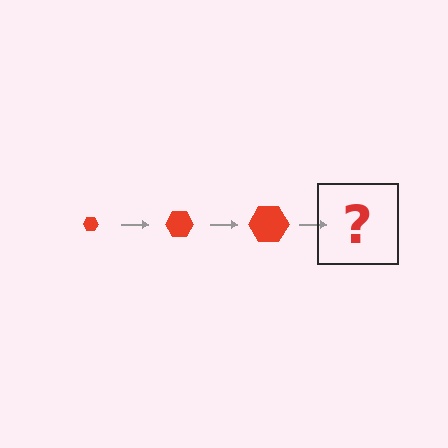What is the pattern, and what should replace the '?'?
The pattern is that the hexagon gets progressively larger each step. The '?' should be a red hexagon, larger than the previous one.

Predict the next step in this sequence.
The next step is a red hexagon, larger than the previous one.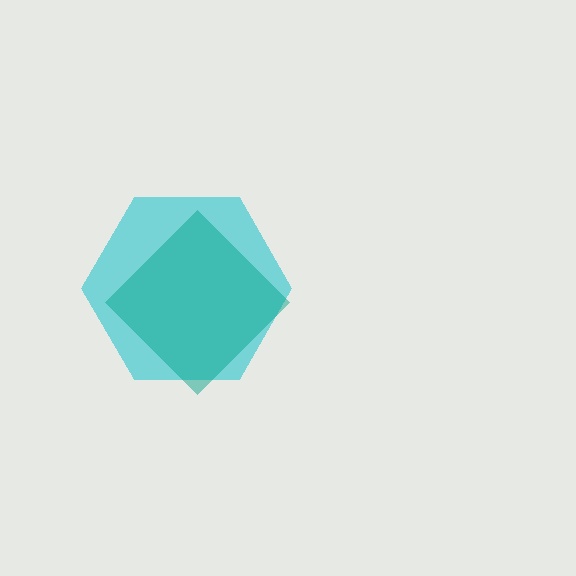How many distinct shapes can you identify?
There are 2 distinct shapes: a cyan hexagon, a teal diamond.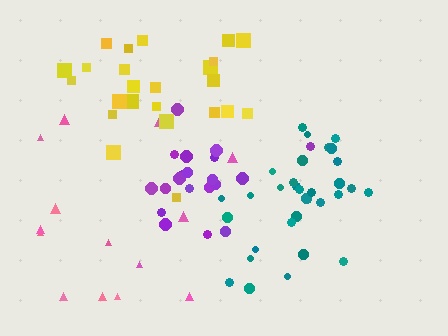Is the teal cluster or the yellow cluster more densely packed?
Teal.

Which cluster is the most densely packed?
Purple.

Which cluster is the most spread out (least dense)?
Pink.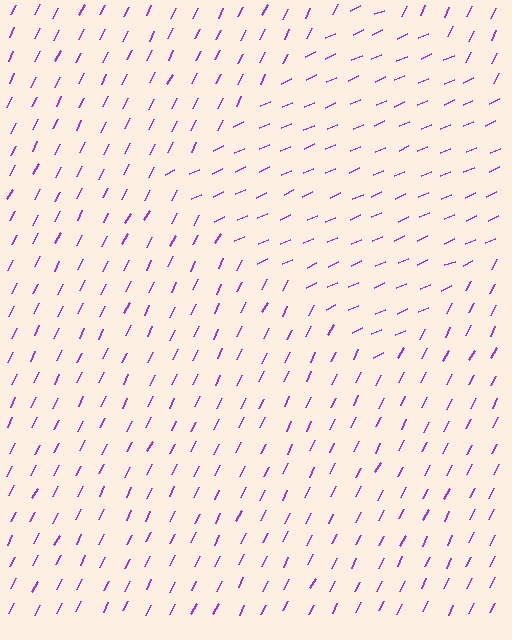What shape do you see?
I see a diamond.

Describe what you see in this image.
The image is filled with small purple line segments. A diamond region in the image has lines oriented differently from the surrounding lines, creating a visible texture boundary.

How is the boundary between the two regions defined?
The boundary is defined purely by a change in line orientation (approximately 40 degrees difference). All lines are the same color and thickness.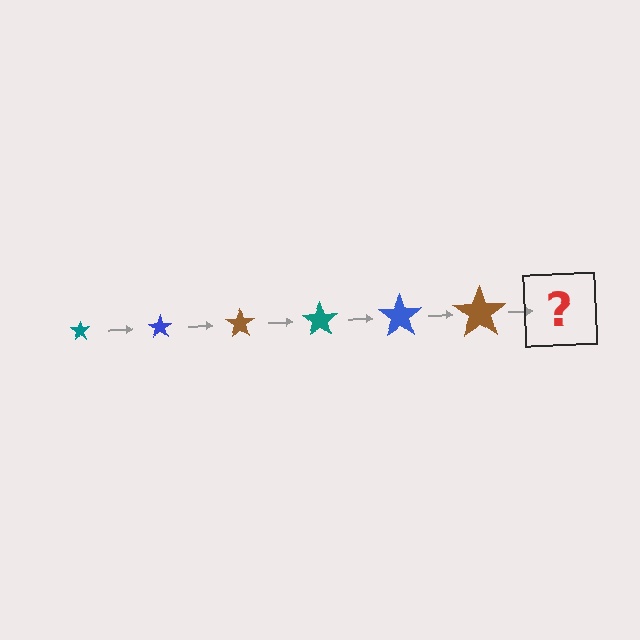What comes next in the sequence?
The next element should be a teal star, larger than the previous one.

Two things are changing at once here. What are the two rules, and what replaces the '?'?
The two rules are that the star grows larger each step and the color cycles through teal, blue, and brown. The '?' should be a teal star, larger than the previous one.